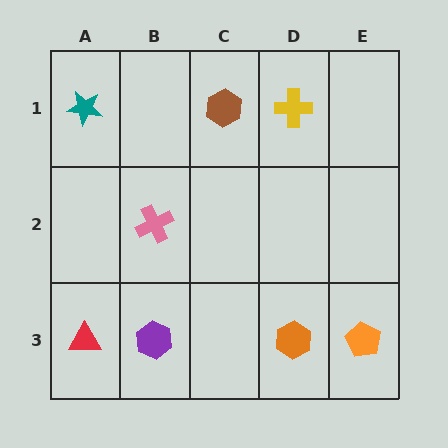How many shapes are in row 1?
3 shapes.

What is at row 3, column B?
A purple hexagon.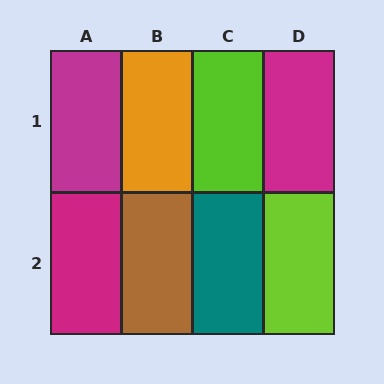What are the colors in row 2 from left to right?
Magenta, brown, teal, lime.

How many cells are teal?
1 cell is teal.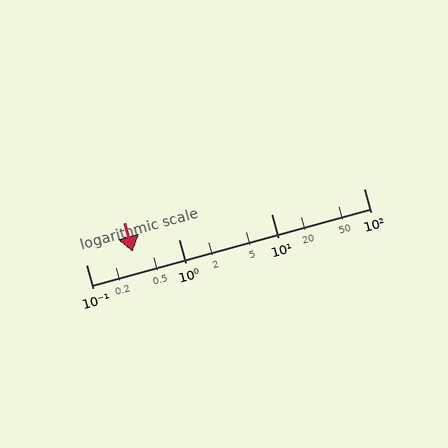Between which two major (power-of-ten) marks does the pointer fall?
The pointer is between 0.1 and 1.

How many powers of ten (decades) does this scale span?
The scale spans 3 decades, from 0.1 to 100.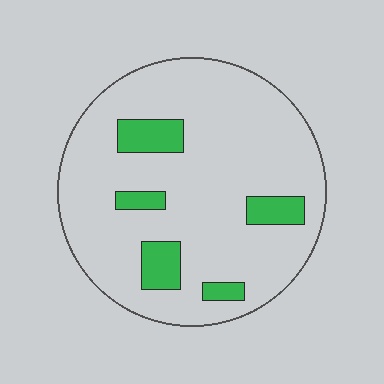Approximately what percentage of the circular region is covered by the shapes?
Approximately 15%.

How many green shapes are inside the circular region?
5.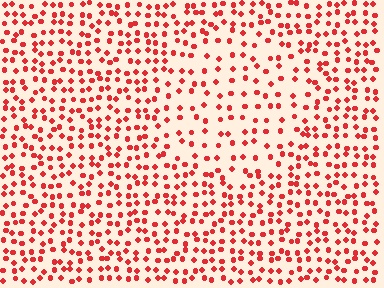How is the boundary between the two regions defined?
The boundary is defined by a change in element density (approximately 1.7x ratio). All elements are the same color, size, and shape.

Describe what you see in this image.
The image contains small red elements arranged at two different densities. A circle-shaped region is visible where the elements are less densely packed than the surrounding area.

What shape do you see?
I see a circle.